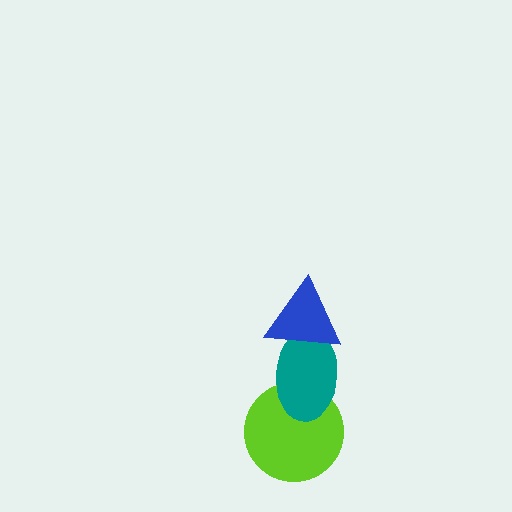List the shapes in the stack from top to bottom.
From top to bottom: the blue triangle, the teal ellipse, the lime circle.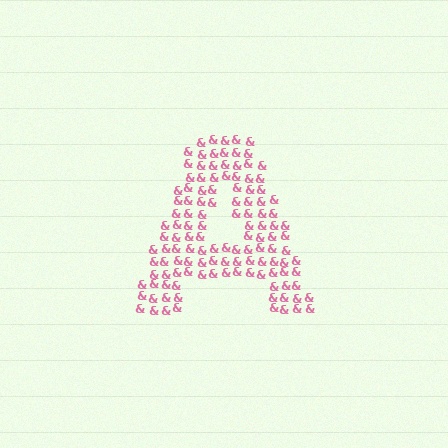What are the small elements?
The small elements are ampersands.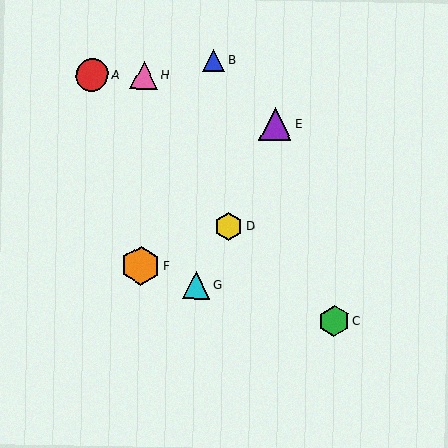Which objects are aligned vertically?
Objects F, H are aligned vertically.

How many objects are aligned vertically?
2 objects (F, H) are aligned vertically.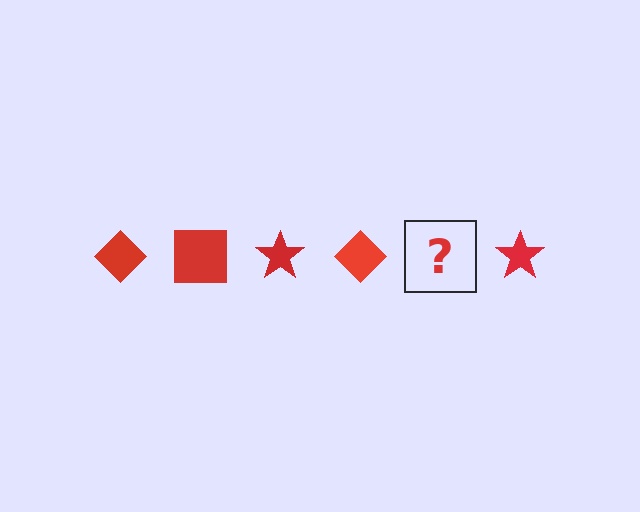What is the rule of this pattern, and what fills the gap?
The rule is that the pattern cycles through diamond, square, star shapes in red. The gap should be filled with a red square.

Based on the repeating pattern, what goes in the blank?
The blank should be a red square.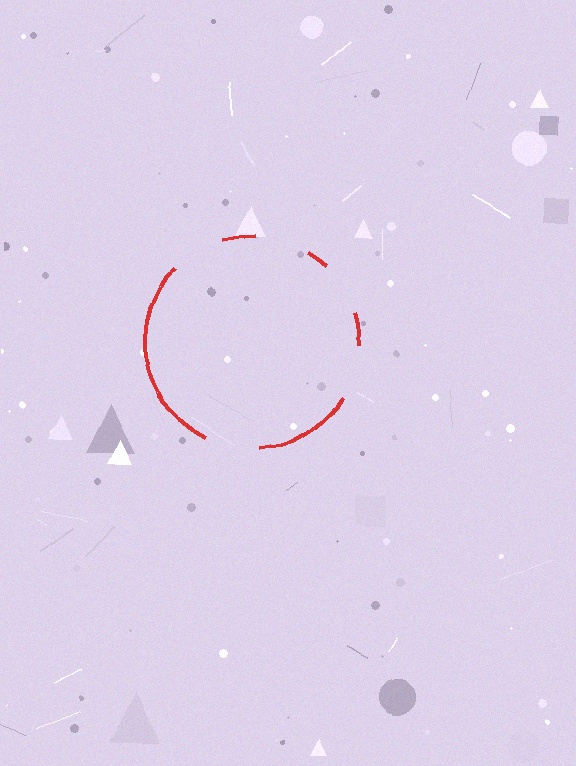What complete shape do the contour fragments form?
The contour fragments form a circle.